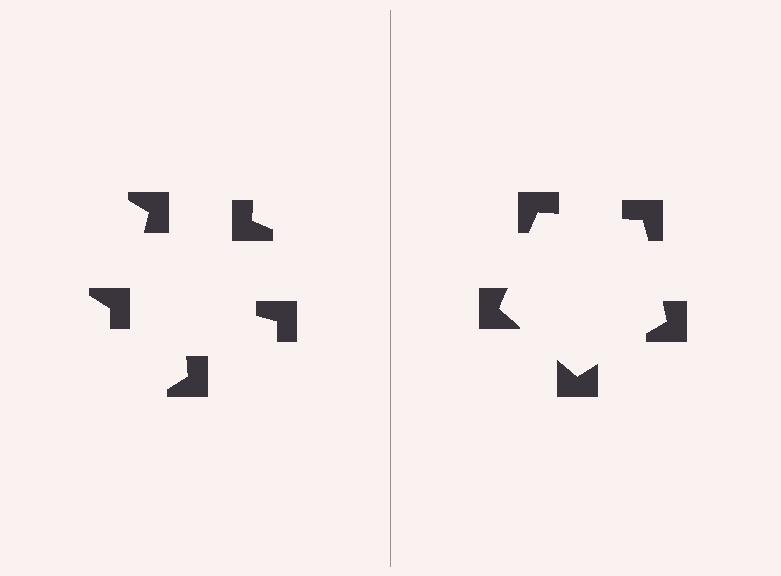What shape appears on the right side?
An illusory pentagon.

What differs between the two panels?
The notched squares are positioned identically on both sides; only the wedge orientations differ. On the right they align to a pentagon; on the left they are misaligned.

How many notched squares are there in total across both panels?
10 — 5 on each side.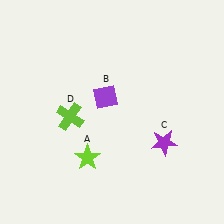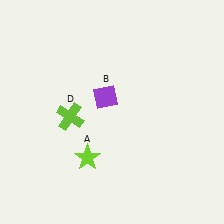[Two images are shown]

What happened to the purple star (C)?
The purple star (C) was removed in Image 2. It was in the bottom-right area of Image 1.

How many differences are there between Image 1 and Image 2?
There is 1 difference between the two images.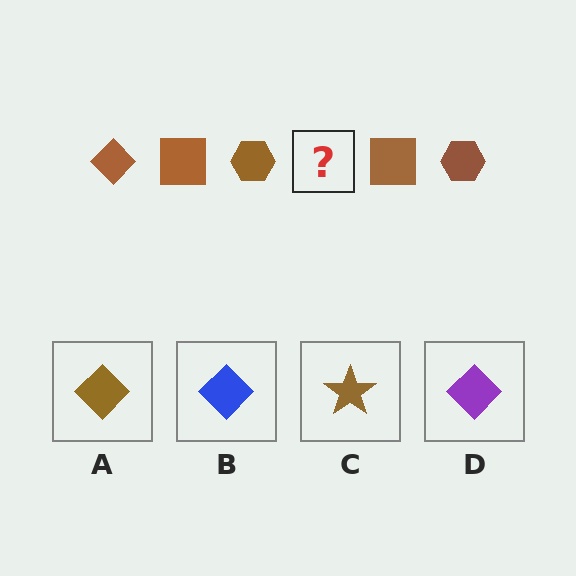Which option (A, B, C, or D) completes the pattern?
A.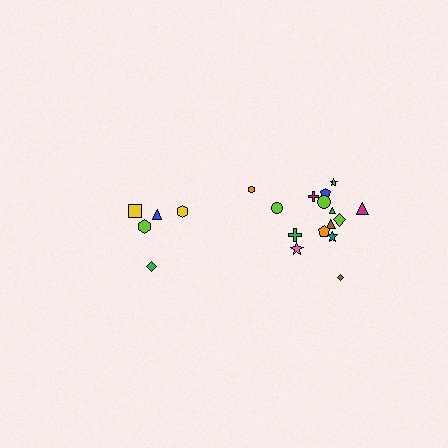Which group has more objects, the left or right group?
The right group.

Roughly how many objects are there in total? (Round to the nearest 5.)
Roughly 20 objects in total.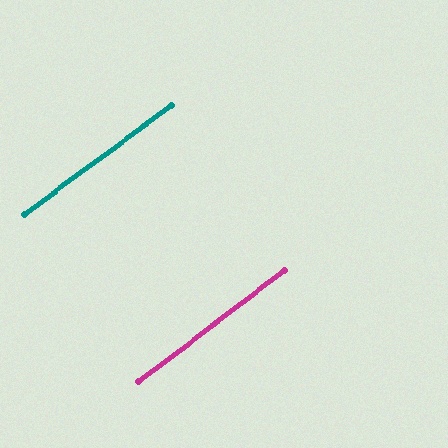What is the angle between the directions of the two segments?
Approximately 1 degree.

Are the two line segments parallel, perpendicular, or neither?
Parallel — their directions differ by only 0.6°.